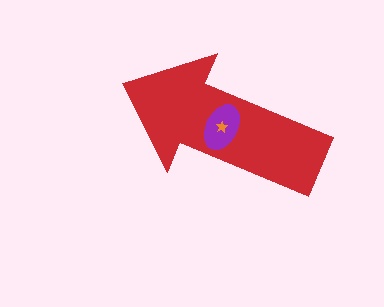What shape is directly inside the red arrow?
The purple ellipse.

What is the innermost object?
The orange star.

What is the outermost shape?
The red arrow.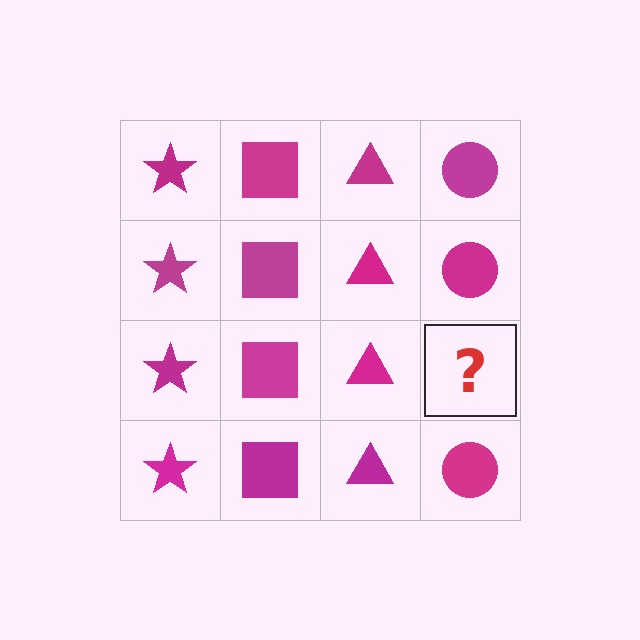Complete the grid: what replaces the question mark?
The question mark should be replaced with a magenta circle.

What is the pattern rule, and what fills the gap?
The rule is that each column has a consistent shape. The gap should be filled with a magenta circle.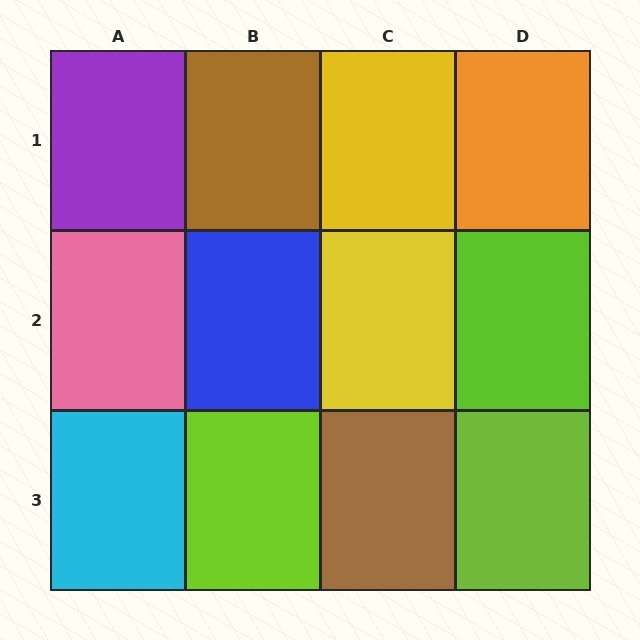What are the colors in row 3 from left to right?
Cyan, lime, brown, lime.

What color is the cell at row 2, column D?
Lime.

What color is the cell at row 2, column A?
Pink.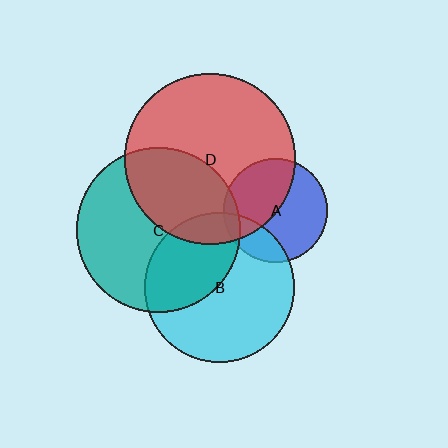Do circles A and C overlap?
Yes.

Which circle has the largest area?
Circle D (red).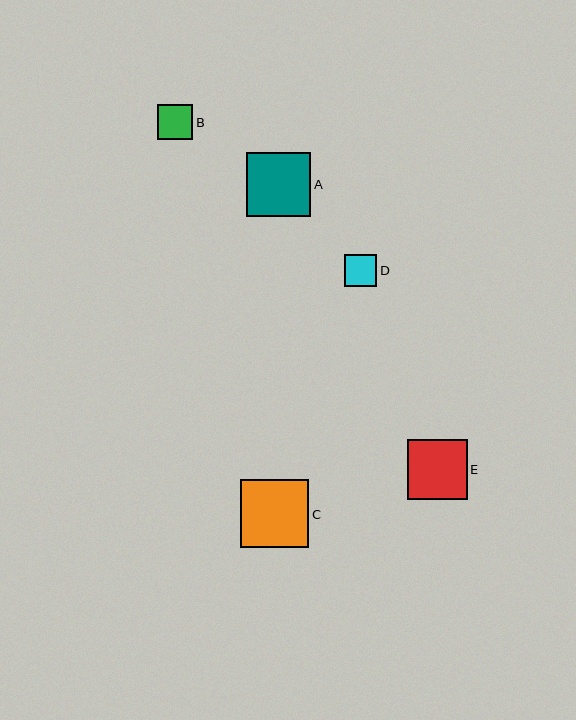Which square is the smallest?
Square D is the smallest with a size of approximately 32 pixels.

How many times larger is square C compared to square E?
Square C is approximately 1.1 times the size of square E.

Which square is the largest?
Square C is the largest with a size of approximately 68 pixels.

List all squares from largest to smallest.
From largest to smallest: C, A, E, B, D.